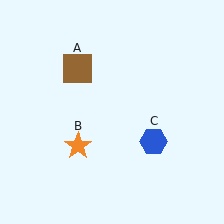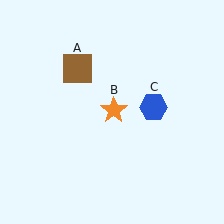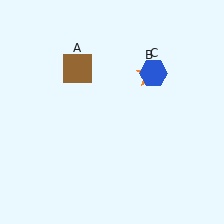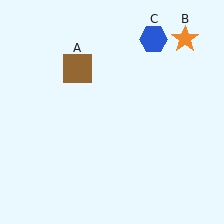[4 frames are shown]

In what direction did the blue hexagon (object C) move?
The blue hexagon (object C) moved up.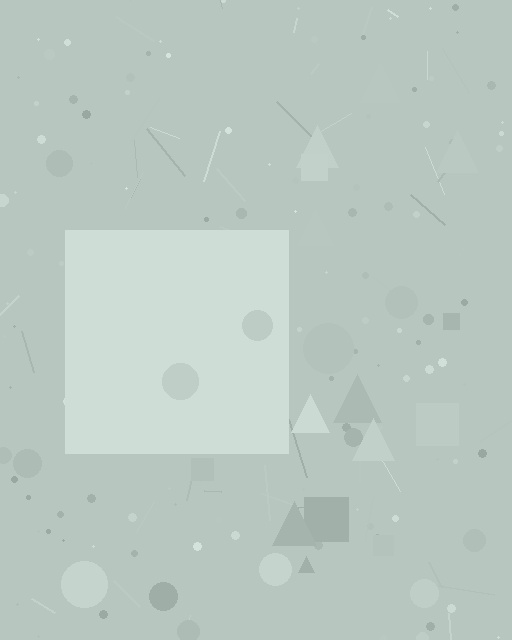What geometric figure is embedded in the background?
A square is embedded in the background.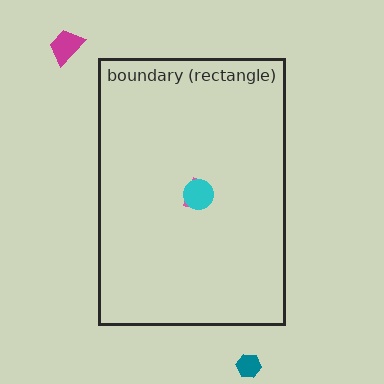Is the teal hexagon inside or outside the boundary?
Outside.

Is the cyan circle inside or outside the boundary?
Inside.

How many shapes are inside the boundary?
3 inside, 2 outside.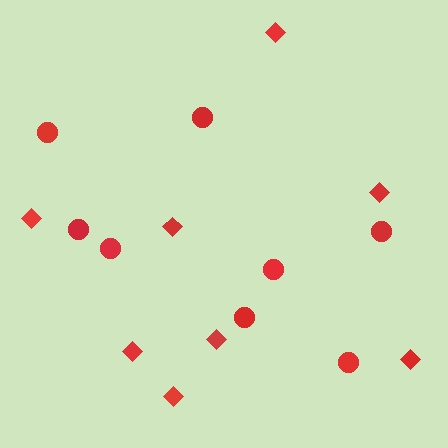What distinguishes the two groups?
There are 2 groups: one group of circles (8) and one group of diamonds (8).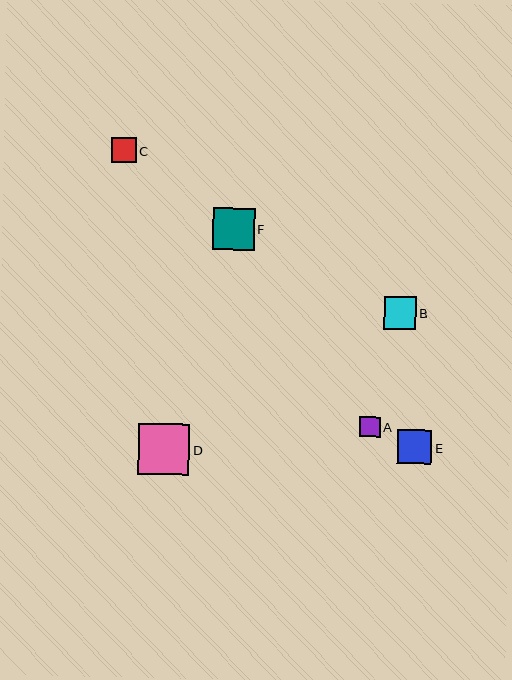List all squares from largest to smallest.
From largest to smallest: D, F, E, B, C, A.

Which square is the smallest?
Square A is the smallest with a size of approximately 20 pixels.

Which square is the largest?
Square D is the largest with a size of approximately 51 pixels.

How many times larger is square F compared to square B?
Square F is approximately 1.3 times the size of square B.